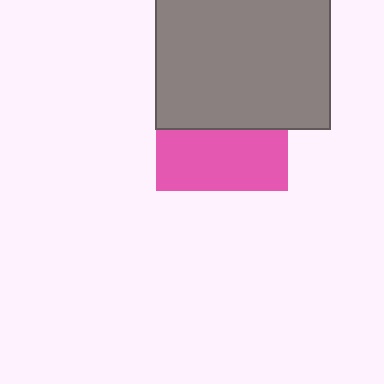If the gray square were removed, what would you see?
You would see the complete pink square.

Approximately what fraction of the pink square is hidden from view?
Roughly 53% of the pink square is hidden behind the gray square.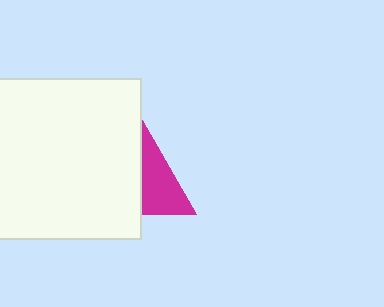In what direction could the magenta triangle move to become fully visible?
The magenta triangle could move right. That would shift it out from behind the white square entirely.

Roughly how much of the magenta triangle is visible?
A small part of it is visible (roughly 39%).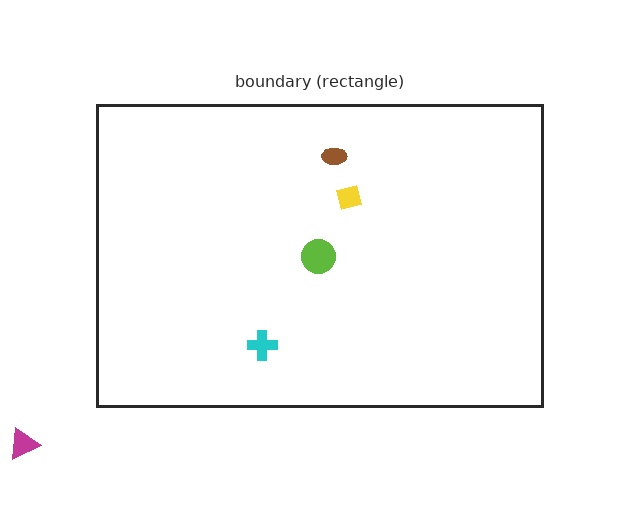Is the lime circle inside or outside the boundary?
Inside.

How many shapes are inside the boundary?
4 inside, 1 outside.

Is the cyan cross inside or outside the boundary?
Inside.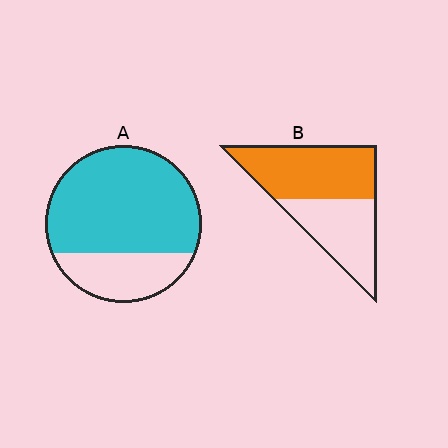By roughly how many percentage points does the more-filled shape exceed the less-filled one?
By roughly 15 percentage points (A over B).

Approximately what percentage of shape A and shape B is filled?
A is approximately 75% and B is approximately 55%.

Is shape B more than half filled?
Yes.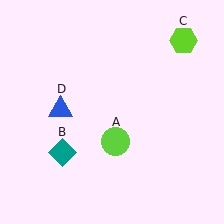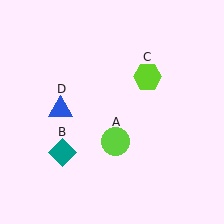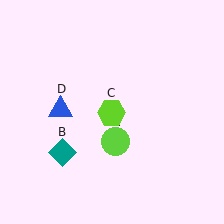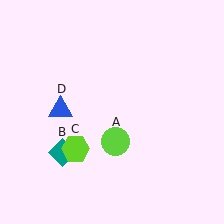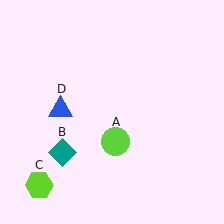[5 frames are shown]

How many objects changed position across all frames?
1 object changed position: lime hexagon (object C).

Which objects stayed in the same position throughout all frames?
Lime circle (object A) and teal diamond (object B) and blue triangle (object D) remained stationary.